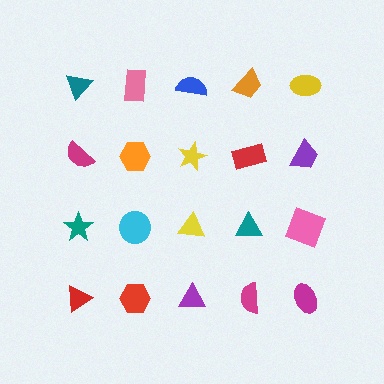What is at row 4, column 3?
A purple triangle.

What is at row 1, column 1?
A teal triangle.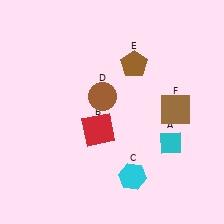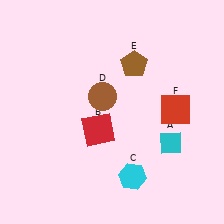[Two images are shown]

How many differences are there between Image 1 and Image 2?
There is 1 difference between the two images.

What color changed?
The square (F) changed from brown in Image 1 to red in Image 2.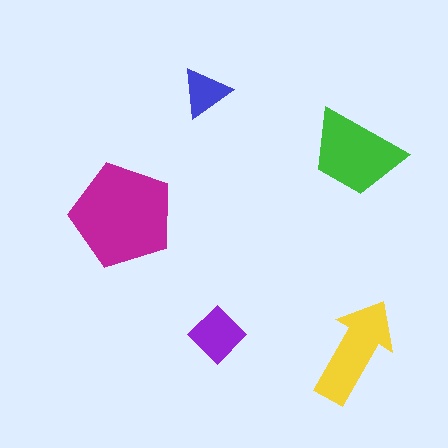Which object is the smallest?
The blue triangle.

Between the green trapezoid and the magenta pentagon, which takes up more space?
The magenta pentagon.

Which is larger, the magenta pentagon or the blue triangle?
The magenta pentagon.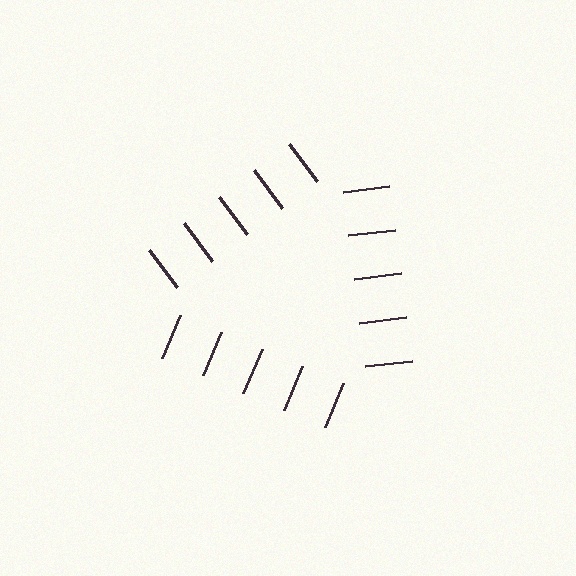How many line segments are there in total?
15 — 5 along each of the 3 edges.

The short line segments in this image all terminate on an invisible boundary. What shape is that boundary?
An illusory triangle — the line segments terminate on its edges but no continuous stroke is drawn.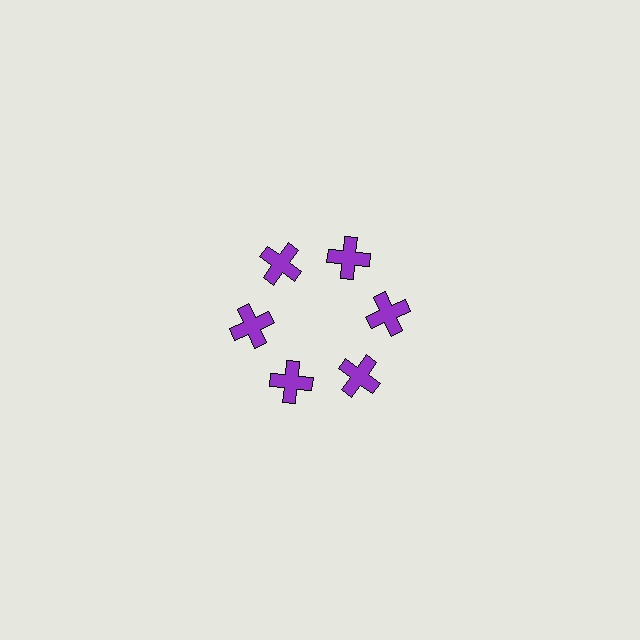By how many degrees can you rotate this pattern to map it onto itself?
The pattern maps onto itself every 60 degrees of rotation.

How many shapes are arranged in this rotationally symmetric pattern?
There are 6 shapes, arranged in 6 groups of 1.